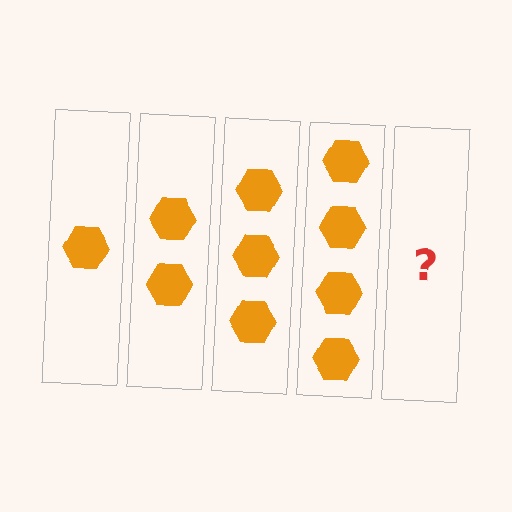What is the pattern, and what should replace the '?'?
The pattern is that each step adds one more hexagon. The '?' should be 5 hexagons.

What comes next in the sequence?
The next element should be 5 hexagons.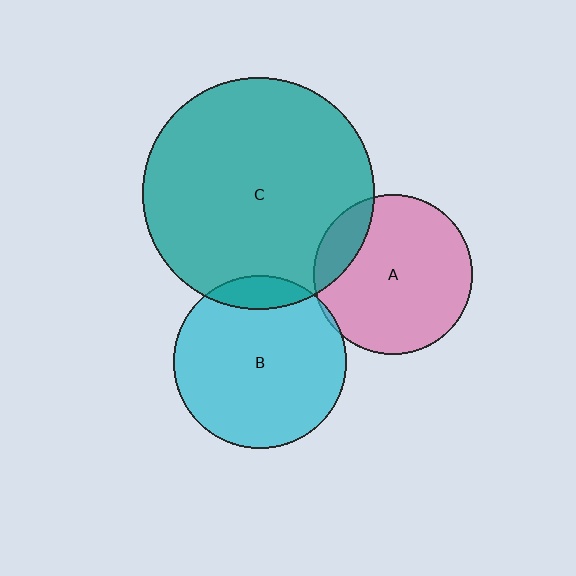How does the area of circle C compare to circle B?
Approximately 1.8 times.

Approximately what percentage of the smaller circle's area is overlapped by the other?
Approximately 15%.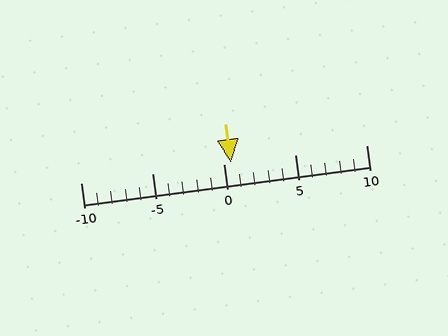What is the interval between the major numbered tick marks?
The major tick marks are spaced 5 units apart.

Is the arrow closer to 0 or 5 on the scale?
The arrow is closer to 0.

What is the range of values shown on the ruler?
The ruler shows values from -10 to 10.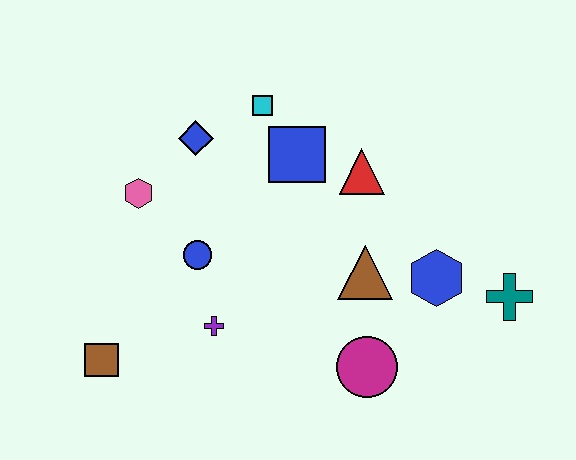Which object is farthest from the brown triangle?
The brown square is farthest from the brown triangle.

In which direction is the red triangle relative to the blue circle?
The red triangle is to the right of the blue circle.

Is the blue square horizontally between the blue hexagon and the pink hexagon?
Yes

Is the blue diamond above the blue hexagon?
Yes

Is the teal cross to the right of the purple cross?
Yes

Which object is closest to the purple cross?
The blue circle is closest to the purple cross.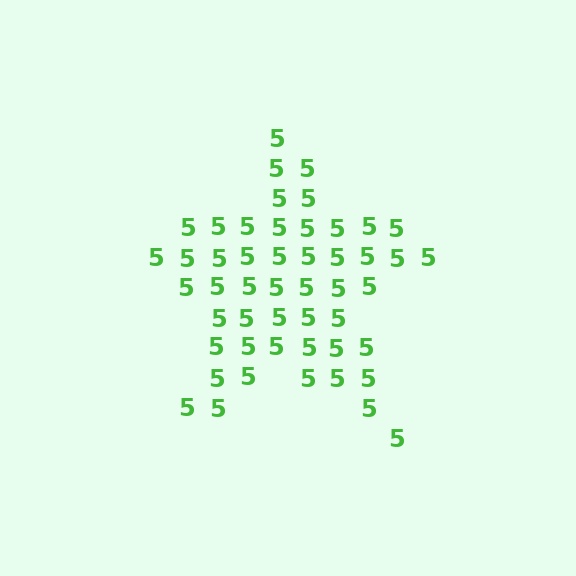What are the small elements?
The small elements are digit 5's.